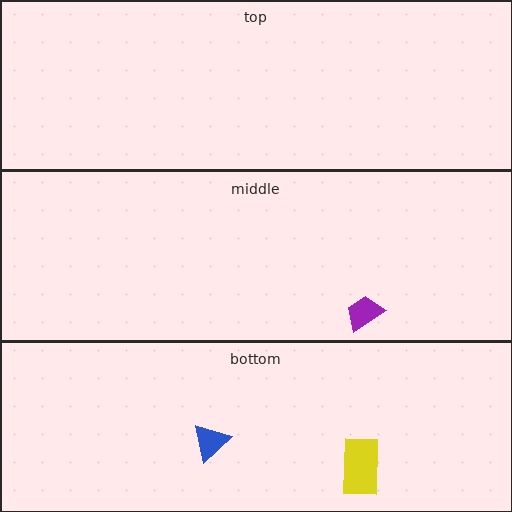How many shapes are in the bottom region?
2.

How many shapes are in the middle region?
1.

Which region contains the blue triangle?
The bottom region.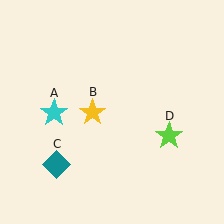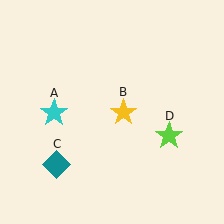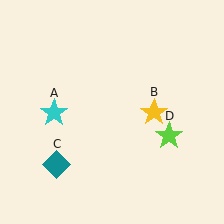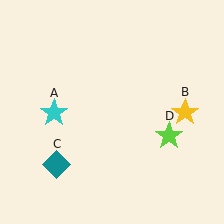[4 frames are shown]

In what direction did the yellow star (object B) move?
The yellow star (object B) moved right.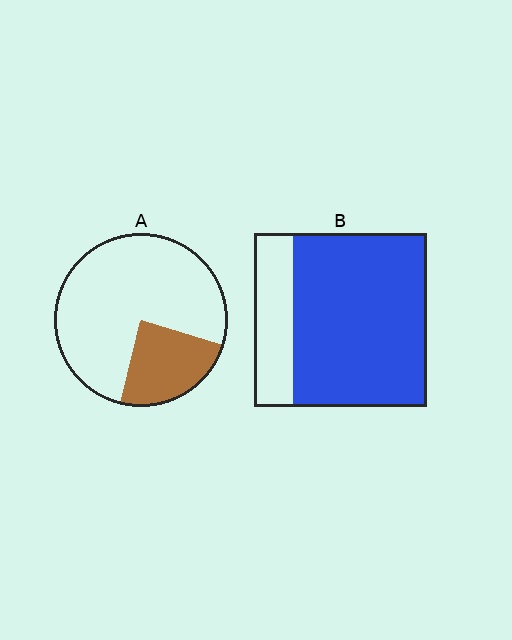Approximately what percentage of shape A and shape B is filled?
A is approximately 25% and B is approximately 75%.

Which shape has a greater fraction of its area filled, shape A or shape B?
Shape B.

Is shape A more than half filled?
No.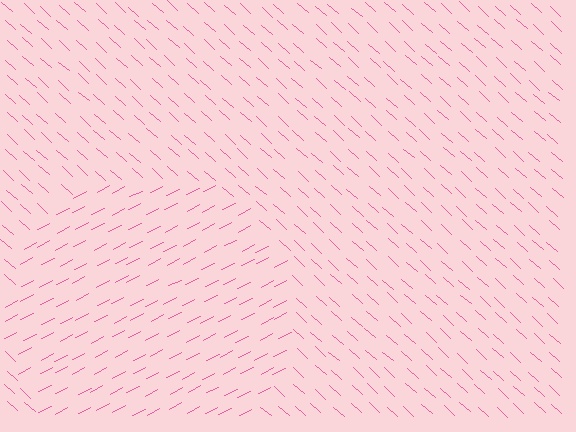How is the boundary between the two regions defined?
The boundary is defined purely by a change in line orientation (approximately 70 degrees difference). All lines are the same color and thickness.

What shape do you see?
I see a circle.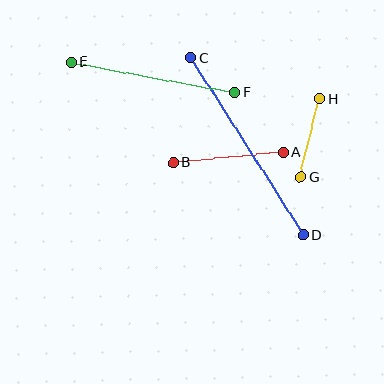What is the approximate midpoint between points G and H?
The midpoint is at approximately (310, 138) pixels.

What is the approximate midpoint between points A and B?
The midpoint is at approximately (228, 157) pixels.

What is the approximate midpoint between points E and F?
The midpoint is at approximately (153, 77) pixels.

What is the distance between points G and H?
The distance is approximately 81 pixels.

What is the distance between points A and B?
The distance is approximately 110 pixels.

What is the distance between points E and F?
The distance is approximately 166 pixels.